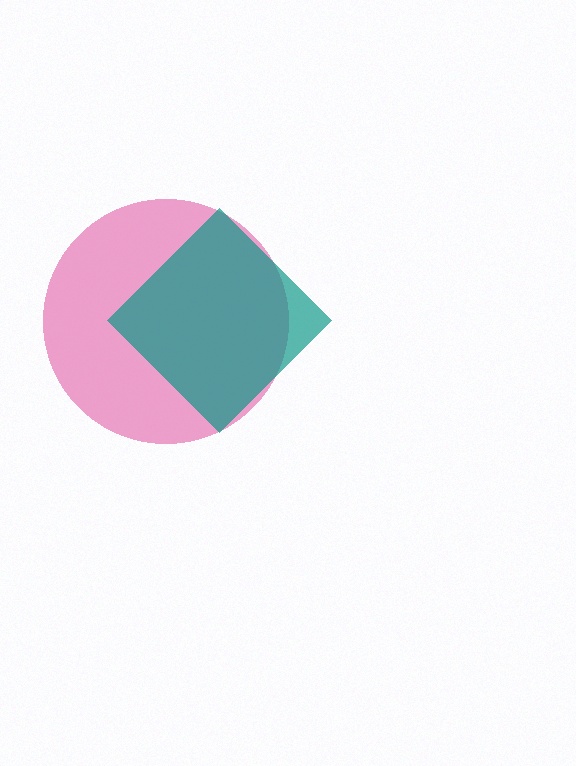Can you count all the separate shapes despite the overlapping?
Yes, there are 2 separate shapes.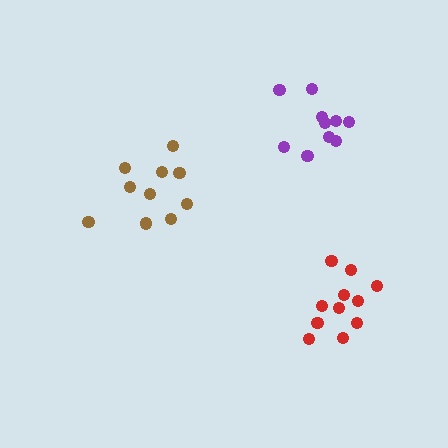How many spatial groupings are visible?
There are 3 spatial groupings.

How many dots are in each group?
Group 1: 11 dots, Group 2: 10 dots, Group 3: 10 dots (31 total).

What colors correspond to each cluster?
The clusters are colored: red, purple, brown.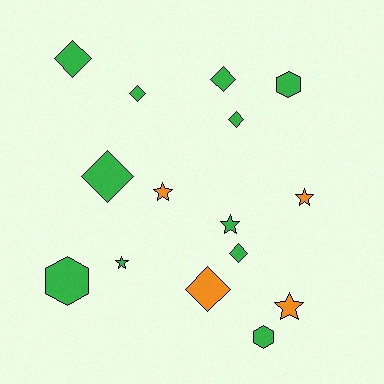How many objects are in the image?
There are 15 objects.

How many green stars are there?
There are 2 green stars.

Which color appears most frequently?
Green, with 11 objects.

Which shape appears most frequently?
Diamond, with 7 objects.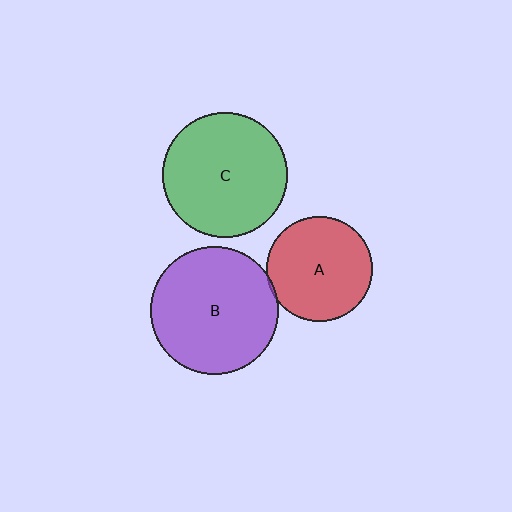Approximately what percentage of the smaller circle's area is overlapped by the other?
Approximately 5%.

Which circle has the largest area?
Circle B (purple).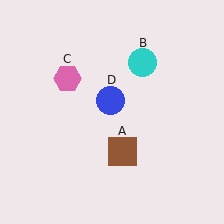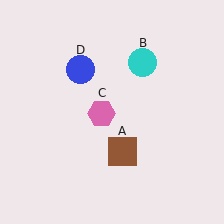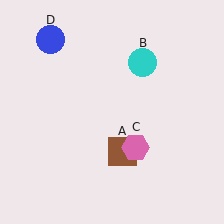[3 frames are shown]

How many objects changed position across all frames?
2 objects changed position: pink hexagon (object C), blue circle (object D).